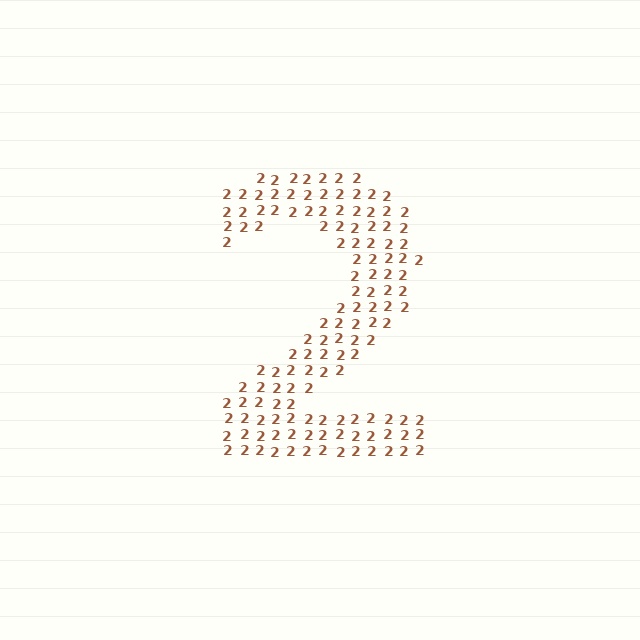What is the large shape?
The large shape is the digit 2.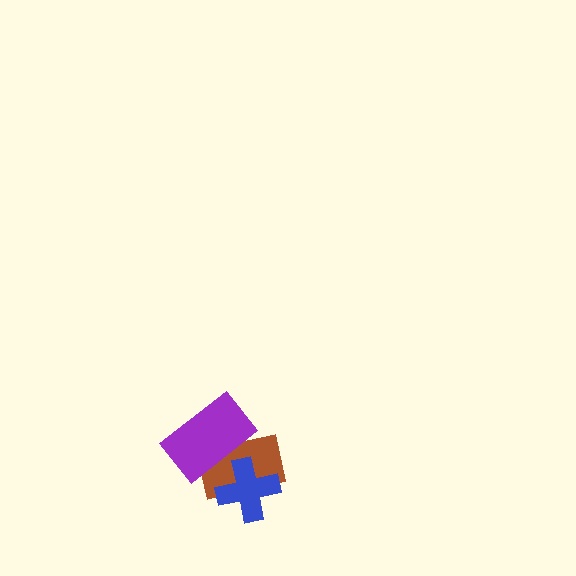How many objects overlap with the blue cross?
2 objects overlap with the blue cross.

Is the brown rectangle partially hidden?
Yes, it is partially covered by another shape.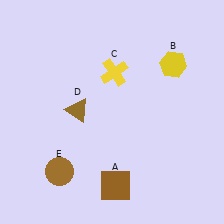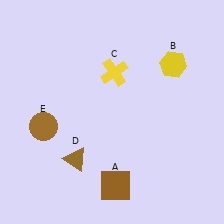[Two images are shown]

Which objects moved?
The objects that moved are: the brown triangle (D), the brown circle (E).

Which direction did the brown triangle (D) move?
The brown triangle (D) moved down.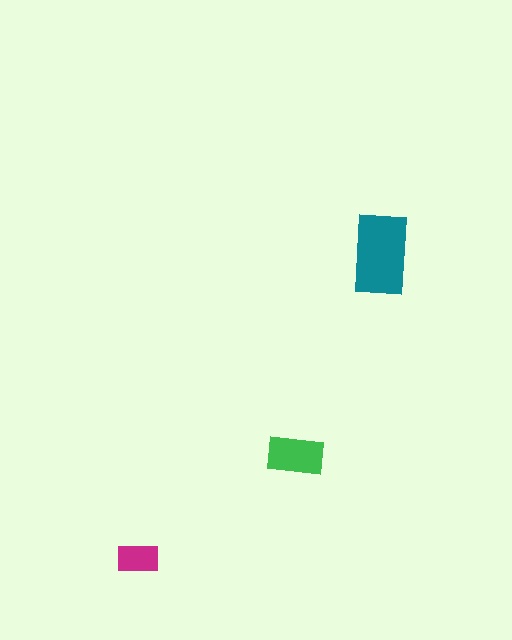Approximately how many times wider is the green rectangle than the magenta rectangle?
About 1.5 times wider.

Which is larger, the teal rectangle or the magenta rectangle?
The teal one.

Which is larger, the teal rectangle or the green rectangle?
The teal one.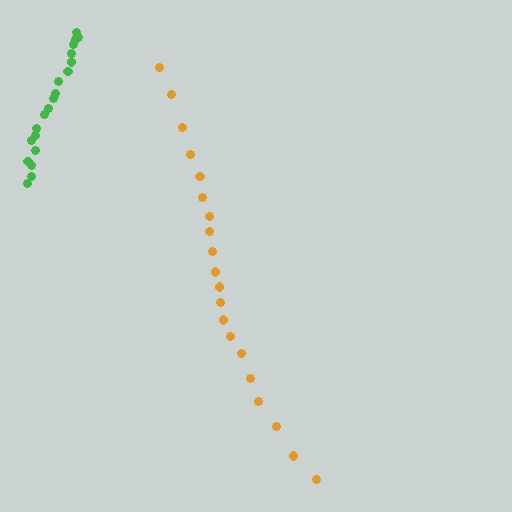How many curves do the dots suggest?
There are 2 distinct paths.